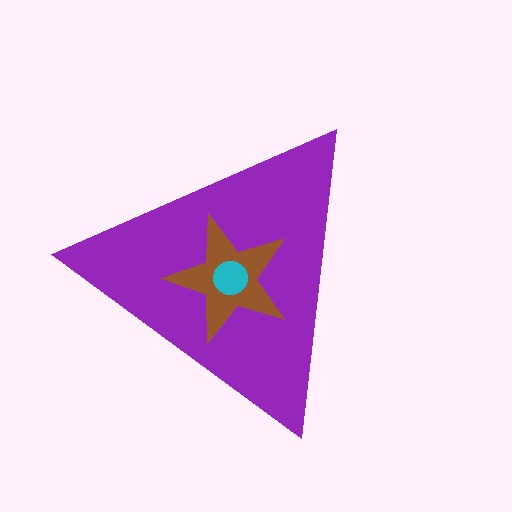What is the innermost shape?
The cyan circle.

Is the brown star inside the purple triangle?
Yes.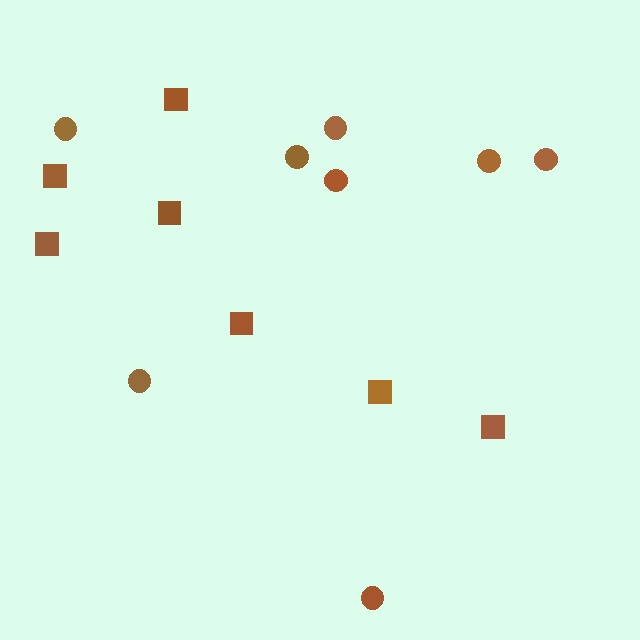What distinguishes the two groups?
There are 2 groups: one group of circles (8) and one group of squares (7).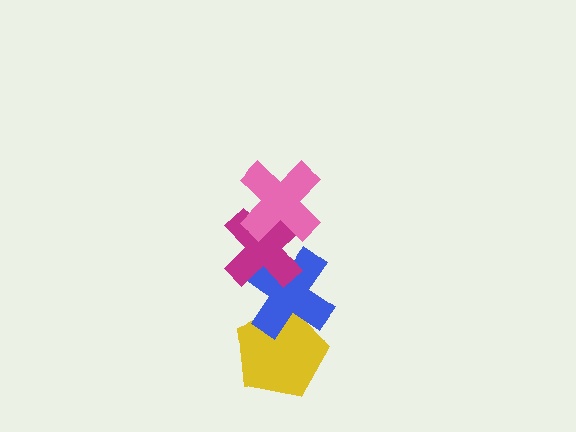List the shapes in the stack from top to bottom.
From top to bottom: the pink cross, the magenta cross, the blue cross, the yellow pentagon.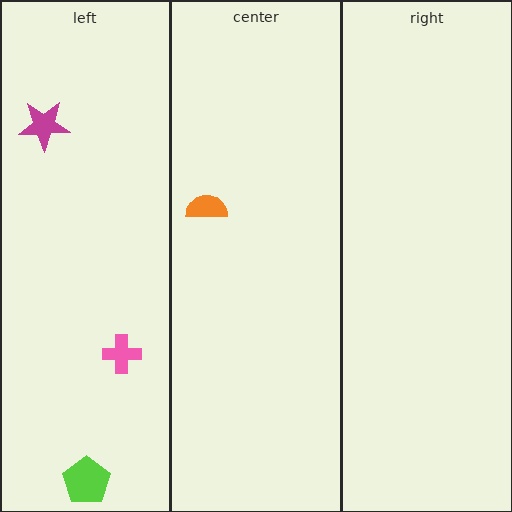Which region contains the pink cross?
The left region.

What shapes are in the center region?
The orange semicircle.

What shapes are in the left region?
The magenta star, the pink cross, the lime pentagon.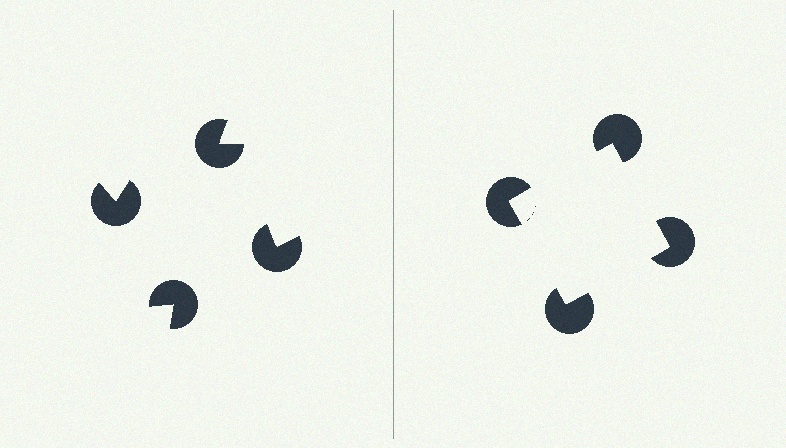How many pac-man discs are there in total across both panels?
8 — 4 on each side.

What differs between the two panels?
The pac-man discs are positioned identically on both sides; only the wedge orientations differ. On the right they align to a square; on the left they are misaligned.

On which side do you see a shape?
An illusory square appears on the right side. On the left side the wedge cuts are rotated, so no coherent shape forms.